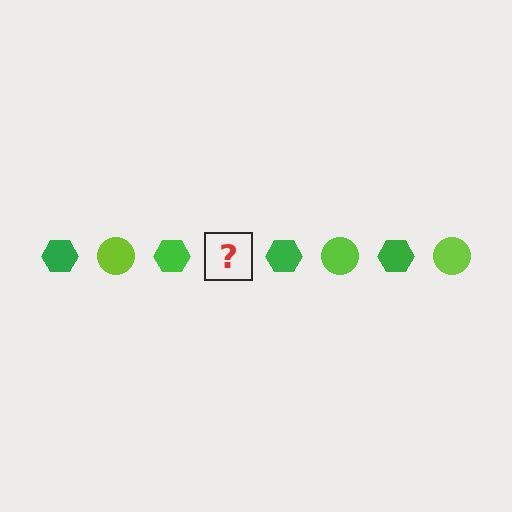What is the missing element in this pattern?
The missing element is a lime circle.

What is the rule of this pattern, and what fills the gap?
The rule is that the pattern alternates between green hexagon and lime circle. The gap should be filled with a lime circle.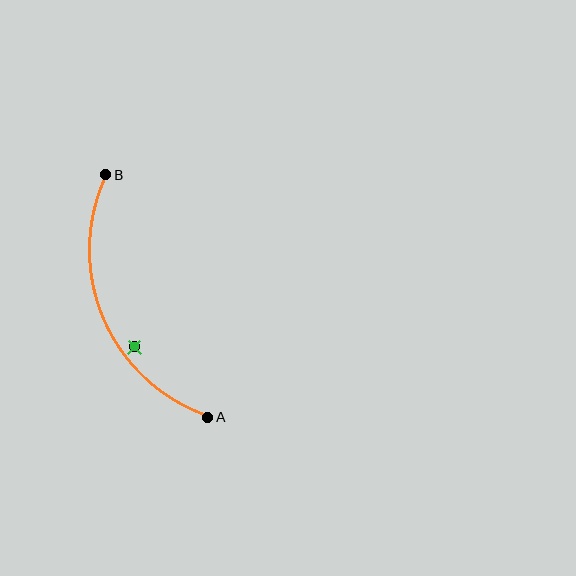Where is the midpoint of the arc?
The arc midpoint is the point on the curve farthest from the straight line joining A and B. It sits to the left of that line.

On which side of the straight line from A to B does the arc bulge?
The arc bulges to the left of the straight line connecting A and B.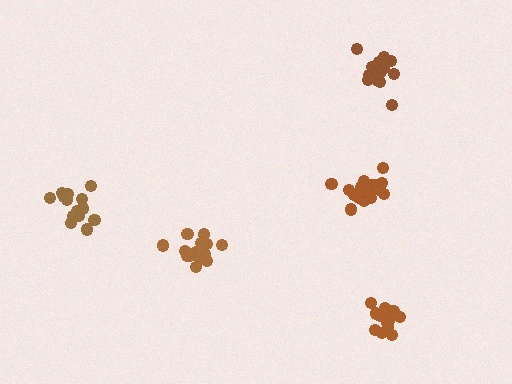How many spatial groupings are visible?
There are 5 spatial groupings.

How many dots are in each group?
Group 1: 19 dots, Group 2: 17 dots, Group 3: 14 dots, Group 4: 19 dots, Group 5: 15 dots (84 total).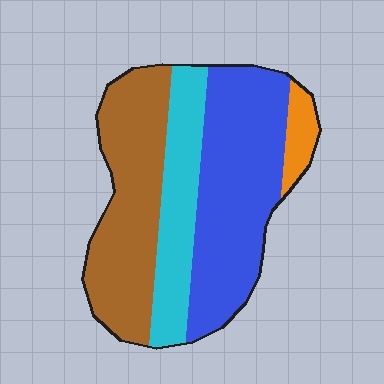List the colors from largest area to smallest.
From largest to smallest: blue, brown, cyan, orange.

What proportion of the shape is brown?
Brown takes up about one third (1/3) of the shape.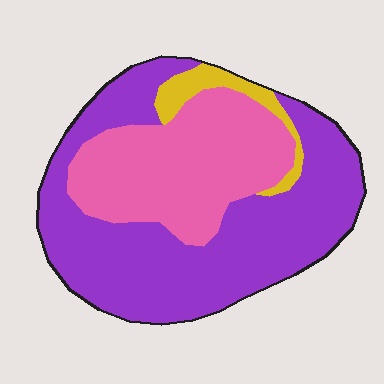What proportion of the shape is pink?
Pink covers 35% of the shape.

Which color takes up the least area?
Yellow, at roughly 5%.